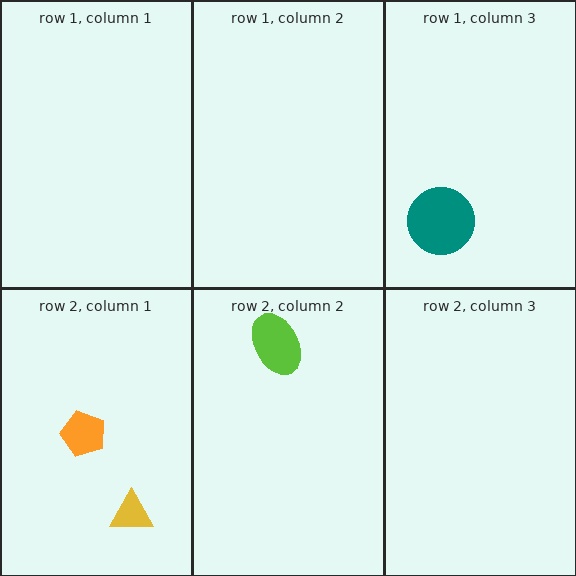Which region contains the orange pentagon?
The row 2, column 1 region.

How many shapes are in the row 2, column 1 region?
2.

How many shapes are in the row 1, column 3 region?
1.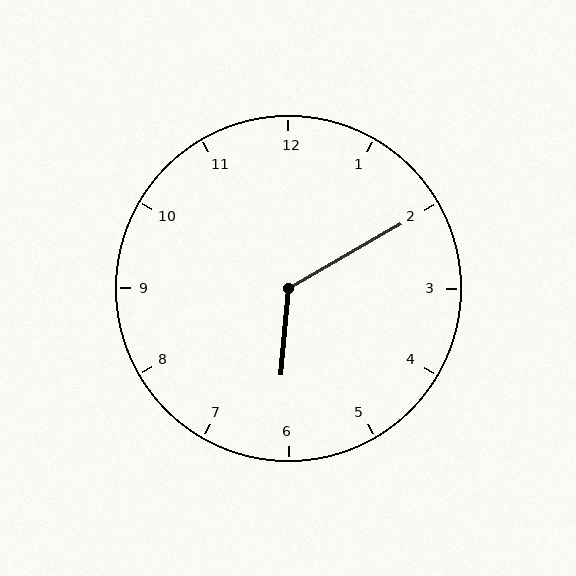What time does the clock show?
6:10.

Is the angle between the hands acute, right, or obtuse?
It is obtuse.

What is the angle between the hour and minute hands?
Approximately 125 degrees.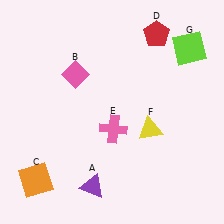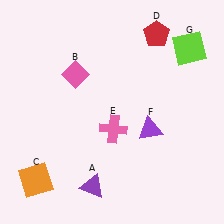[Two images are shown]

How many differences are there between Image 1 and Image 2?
There is 1 difference between the two images.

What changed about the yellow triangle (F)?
In Image 1, F is yellow. In Image 2, it changed to purple.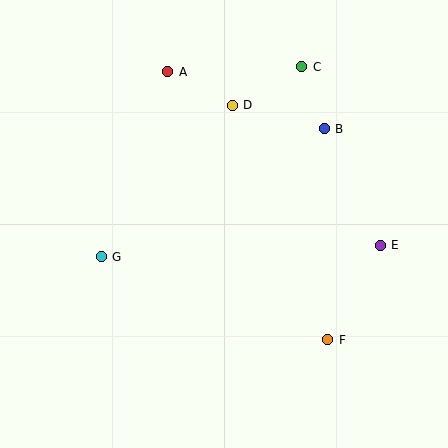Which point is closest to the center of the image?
Point D at (232, 105) is closest to the center.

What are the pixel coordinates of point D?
Point D is at (232, 105).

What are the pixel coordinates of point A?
Point A is at (168, 72).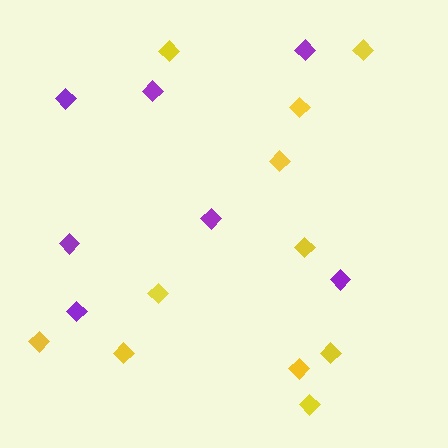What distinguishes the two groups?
There are 2 groups: one group of purple diamonds (7) and one group of yellow diamonds (11).